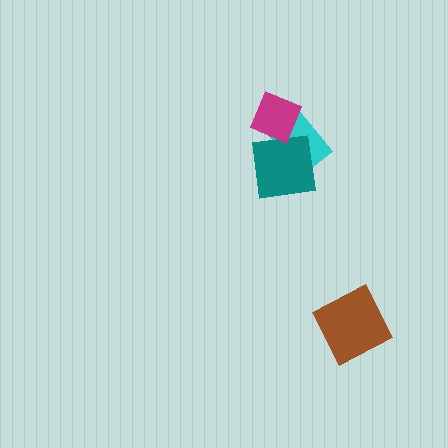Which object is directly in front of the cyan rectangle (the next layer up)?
The teal square is directly in front of the cyan rectangle.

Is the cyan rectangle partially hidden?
Yes, it is partially covered by another shape.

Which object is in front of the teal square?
The magenta diamond is in front of the teal square.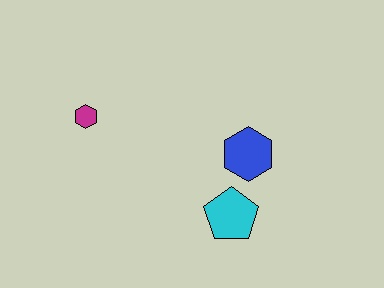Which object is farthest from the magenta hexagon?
The cyan pentagon is farthest from the magenta hexagon.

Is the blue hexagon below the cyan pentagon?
No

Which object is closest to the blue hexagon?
The cyan pentagon is closest to the blue hexagon.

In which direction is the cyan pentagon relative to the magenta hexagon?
The cyan pentagon is to the right of the magenta hexagon.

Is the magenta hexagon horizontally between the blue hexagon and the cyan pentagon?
No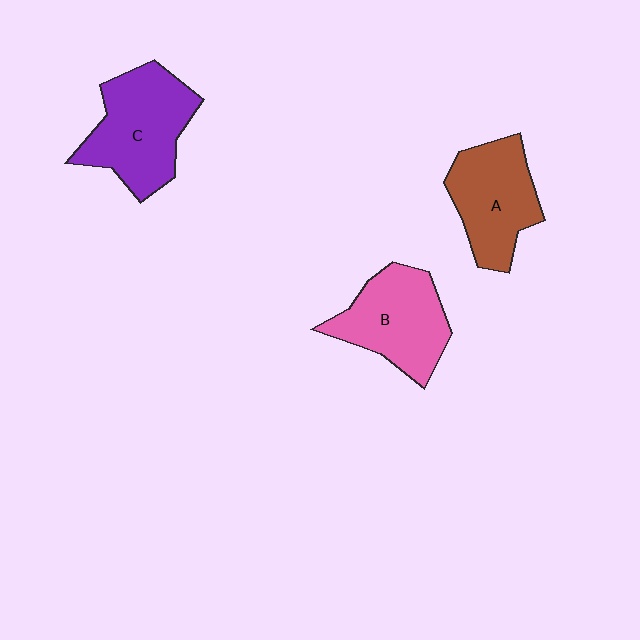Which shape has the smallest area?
Shape A (brown).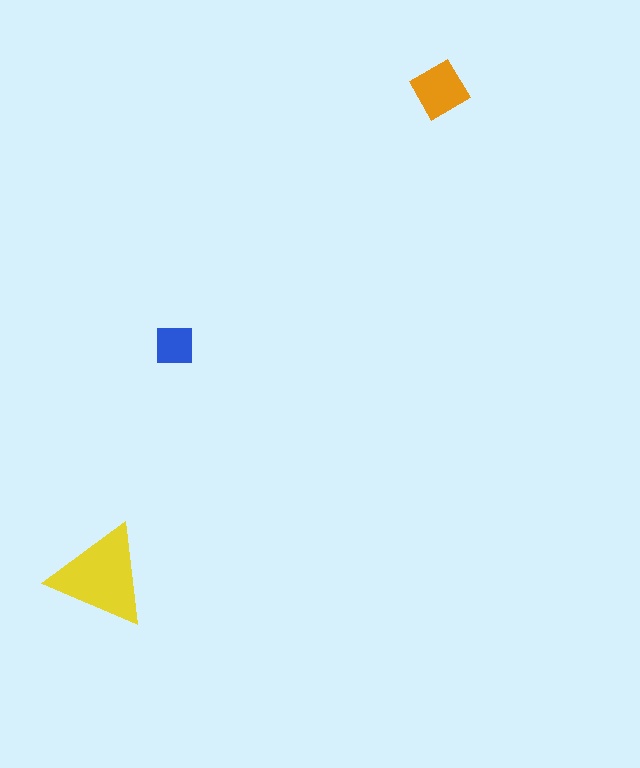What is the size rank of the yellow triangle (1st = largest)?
1st.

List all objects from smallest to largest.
The blue square, the orange diamond, the yellow triangle.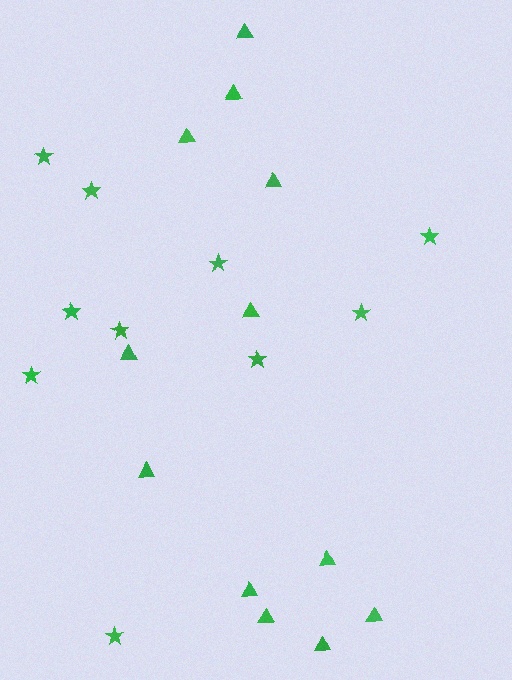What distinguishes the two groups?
There are 2 groups: one group of triangles (12) and one group of stars (10).